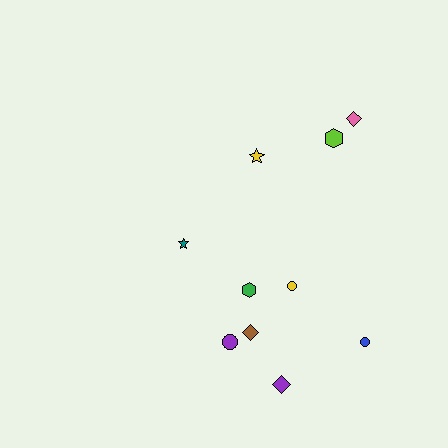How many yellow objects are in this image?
There are 2 yellow objects.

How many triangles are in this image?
There are no triangles.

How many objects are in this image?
There are 10 objects.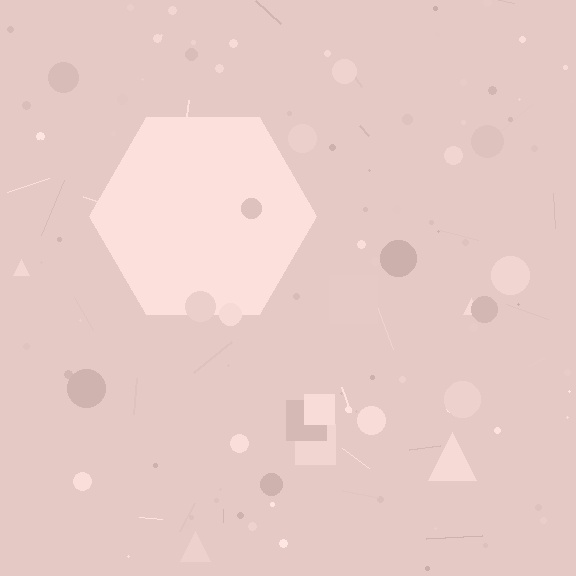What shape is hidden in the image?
A hexagon is hidden in the image.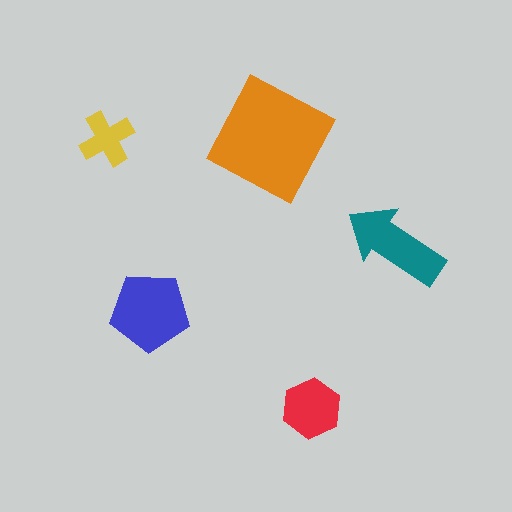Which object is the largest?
The orange square.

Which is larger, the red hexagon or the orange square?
The orange square.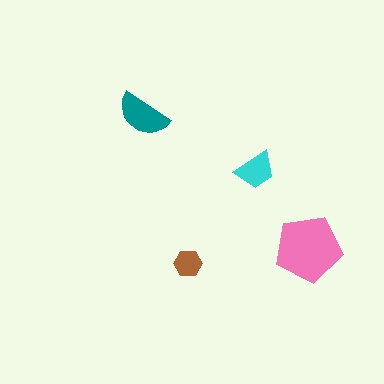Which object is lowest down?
The brown hexagon is bottommost.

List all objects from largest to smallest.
The pink pentagon, the teal semicircle, the cyan trapezoid, the brown hexagon.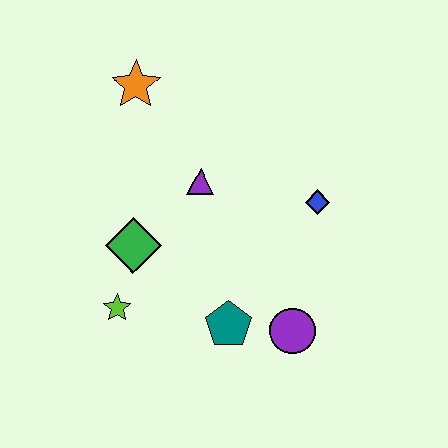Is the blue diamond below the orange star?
Yes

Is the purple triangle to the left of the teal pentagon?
Yes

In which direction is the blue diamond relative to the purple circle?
The blue diamond is above the purple circle.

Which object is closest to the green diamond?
The lime star is closest to the green diamond.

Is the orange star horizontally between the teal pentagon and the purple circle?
No